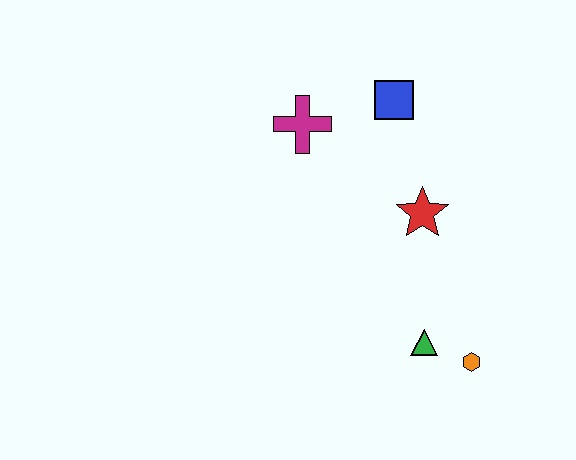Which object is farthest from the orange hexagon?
The magenta cross is farthest from the orange hexagon.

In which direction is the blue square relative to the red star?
The blue square is above the red star.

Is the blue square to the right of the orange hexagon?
No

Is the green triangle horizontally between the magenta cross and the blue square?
No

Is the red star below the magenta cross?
Yes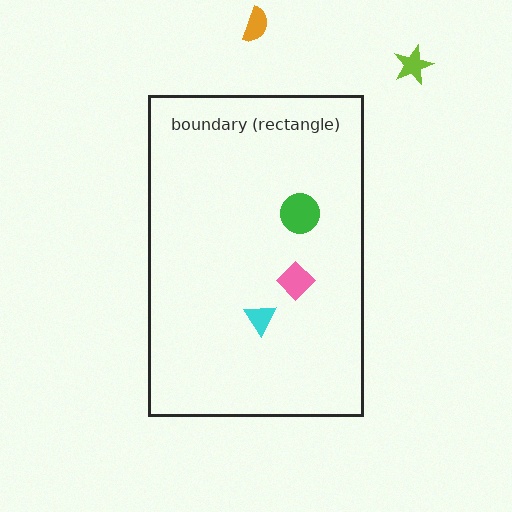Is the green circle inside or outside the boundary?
Inside.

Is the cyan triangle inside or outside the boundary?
Inside.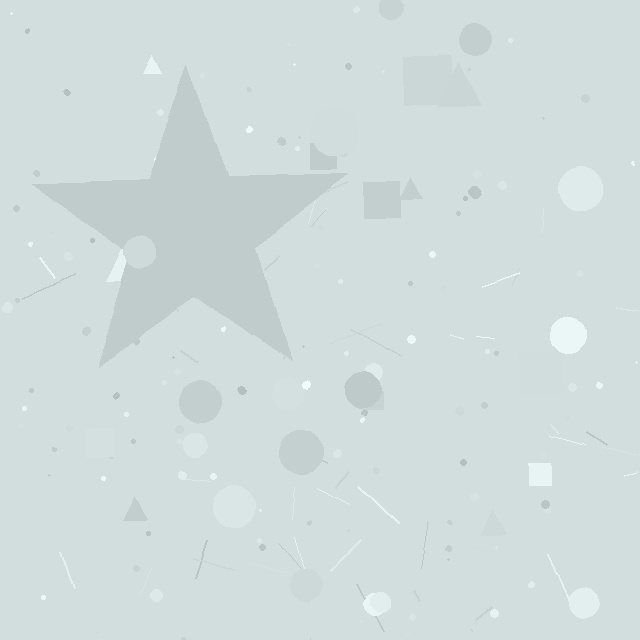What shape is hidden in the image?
A star is hidden in the image.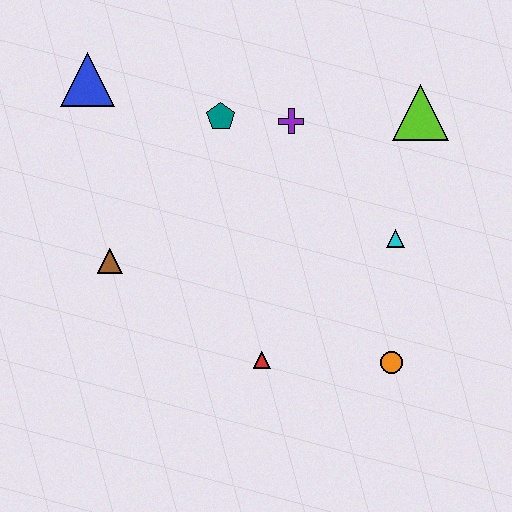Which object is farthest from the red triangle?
The blue triangle is farthest from the red triangle.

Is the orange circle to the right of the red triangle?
Yes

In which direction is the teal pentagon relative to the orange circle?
The teal pentagon is above the orange circle.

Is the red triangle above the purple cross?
No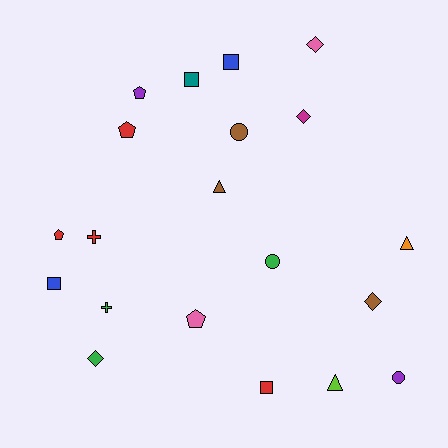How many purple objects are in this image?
There are 2 purple objects.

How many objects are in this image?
There are 20 objects.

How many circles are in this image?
There are 3 circles.